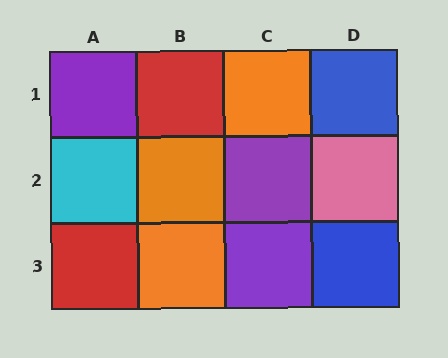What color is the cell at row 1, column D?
Blue.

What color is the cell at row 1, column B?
Red.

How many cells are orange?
3 cells are orange.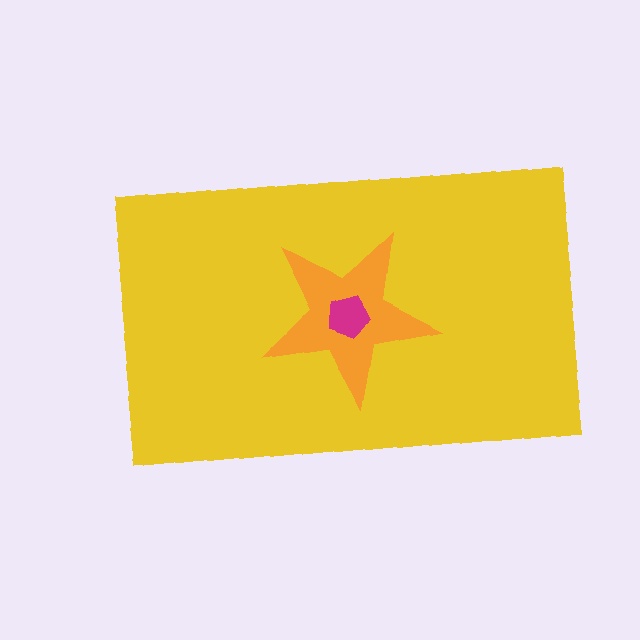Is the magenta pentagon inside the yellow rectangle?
Yes.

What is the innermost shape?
The magenta pentagon.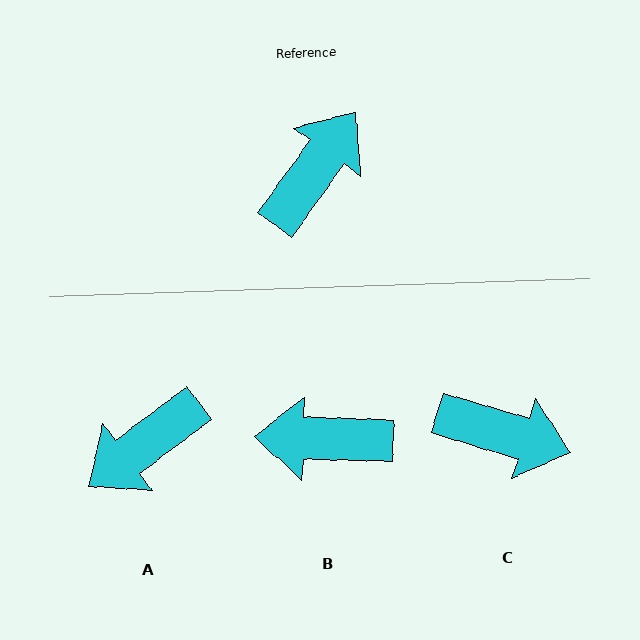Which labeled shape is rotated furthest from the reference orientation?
A, about 163 degrees away.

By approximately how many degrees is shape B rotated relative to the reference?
Approximately 124 degrees counter-clockwise.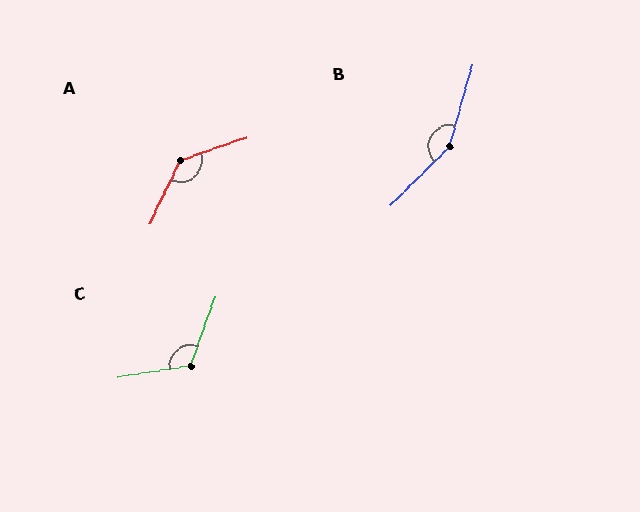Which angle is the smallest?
C, at approximately 119 degrees.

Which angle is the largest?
B, at approximately 151 degrees.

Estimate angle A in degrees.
Approximately 134 degrees.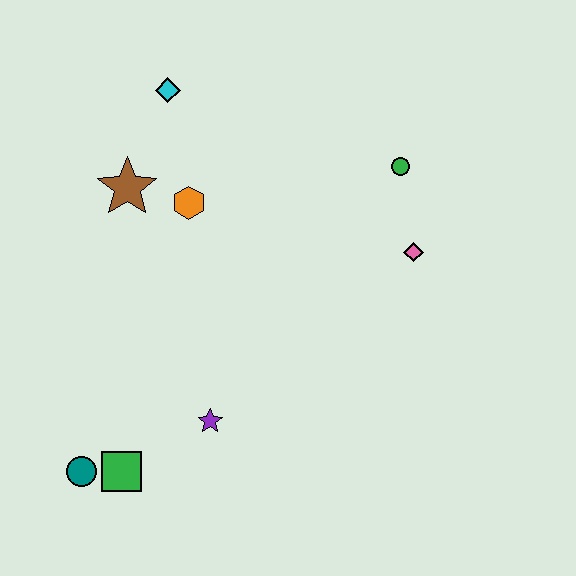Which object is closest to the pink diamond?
The green circle is closest to the pink diamond.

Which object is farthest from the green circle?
The teal circle is farthest from the green circle.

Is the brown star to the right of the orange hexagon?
No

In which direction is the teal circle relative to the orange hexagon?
The teal circle is below the orange hexagon.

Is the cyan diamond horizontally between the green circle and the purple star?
No